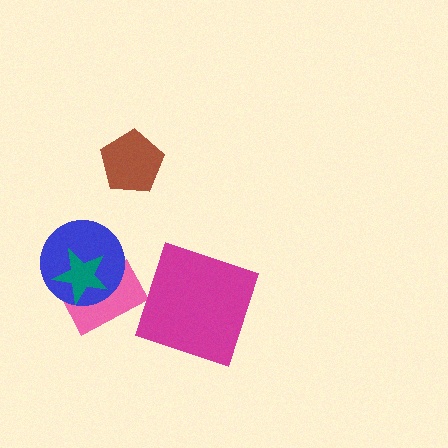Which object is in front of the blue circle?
The teal star is in front of the blue circle.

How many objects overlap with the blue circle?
2 objects overlap with the blue circle.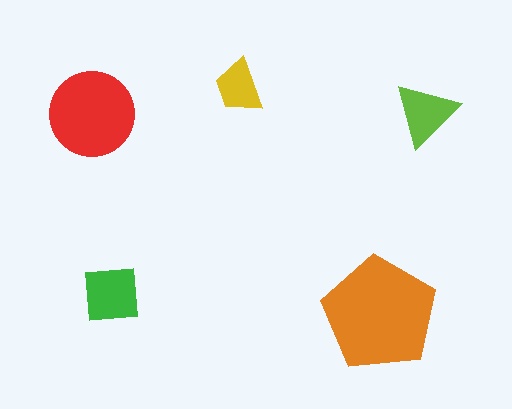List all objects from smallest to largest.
The yellow trapezoid, the lime triangle, the green square, the red circle, the orange pentagon.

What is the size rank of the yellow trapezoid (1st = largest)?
5th.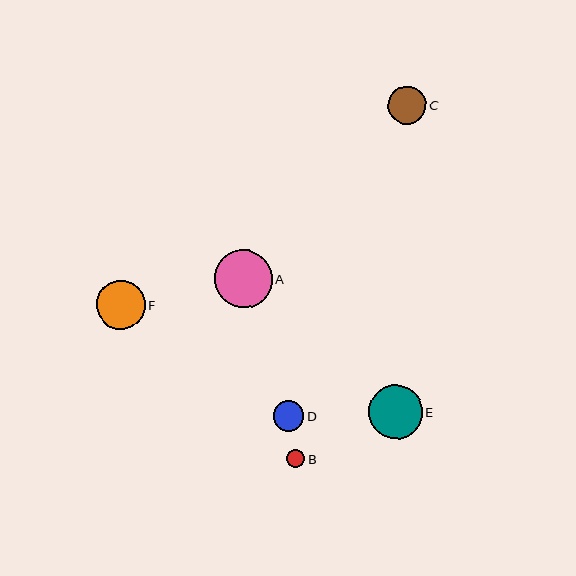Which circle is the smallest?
Circle B is the smallest with a size of approximately 18 pixels.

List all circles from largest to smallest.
From largest to smallest: A, E, F, C, D, B.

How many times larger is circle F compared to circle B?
Circle F is approximately 2.7 times the size of circle B.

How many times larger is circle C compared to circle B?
Circle C is approximately 2.1 times the size of circle B.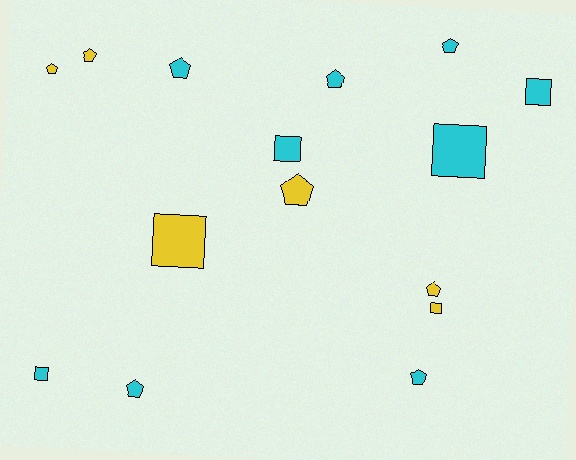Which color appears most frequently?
Cyan, with 9 objects.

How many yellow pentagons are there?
There are 4 yellow pentagons.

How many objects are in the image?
There are 15 objects.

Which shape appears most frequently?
Pentagon, with 9 objects.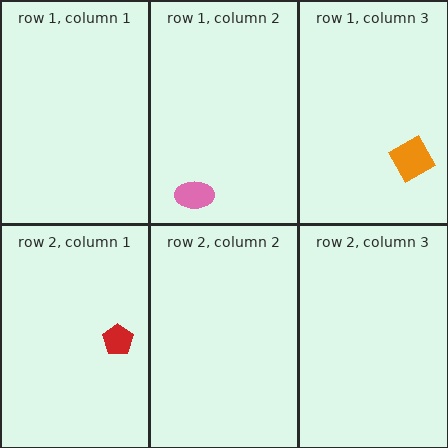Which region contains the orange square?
The row 1, column 3 region.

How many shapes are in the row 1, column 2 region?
1.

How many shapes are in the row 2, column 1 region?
1.